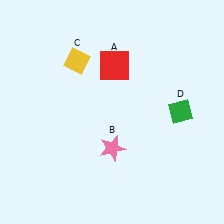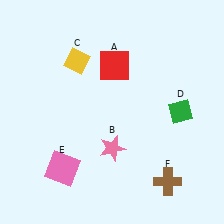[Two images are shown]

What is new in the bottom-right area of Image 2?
A brown cross (F) was added in the bottom-right area of Image 2.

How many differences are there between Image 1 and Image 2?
There are 2 differences between the two images.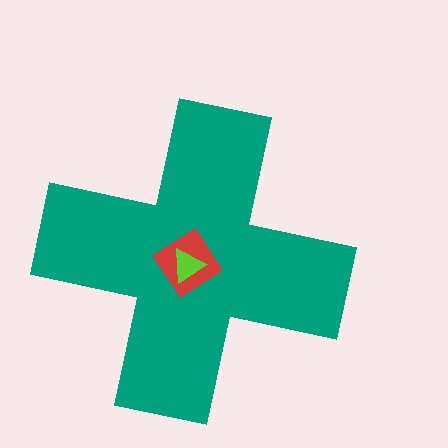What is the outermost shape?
The teal cross.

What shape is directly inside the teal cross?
The red diamond.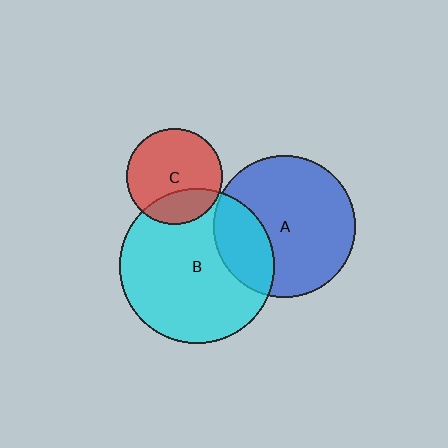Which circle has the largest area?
Circle B (cyan).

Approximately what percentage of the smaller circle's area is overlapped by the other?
Approximately 25%.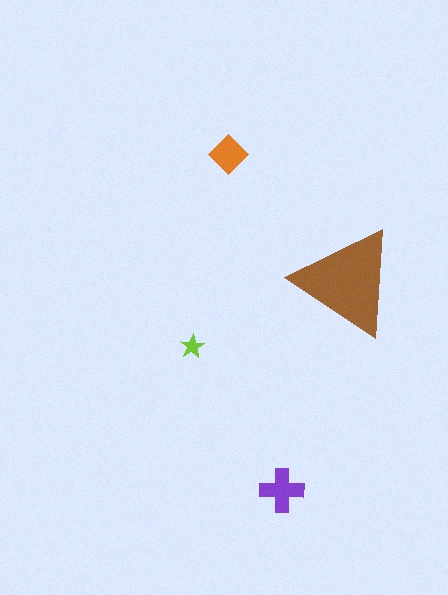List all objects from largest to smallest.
The brown triangle, the purple cross, the orange diamond, the lime star.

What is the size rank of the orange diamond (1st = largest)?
3rd.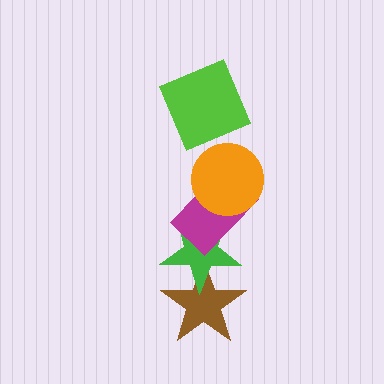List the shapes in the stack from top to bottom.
From top to bottom: the lime square, the orange circle, the magenta rectangle, the green star, the brown star.